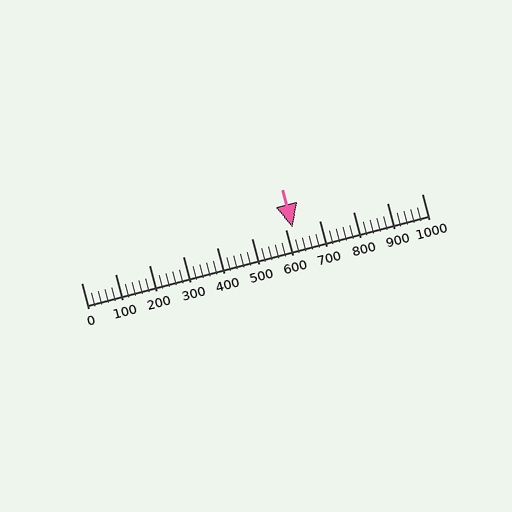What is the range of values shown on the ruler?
The ruler shows values from 0 to 1000.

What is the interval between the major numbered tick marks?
The major tick marks are spaced 100 units apart.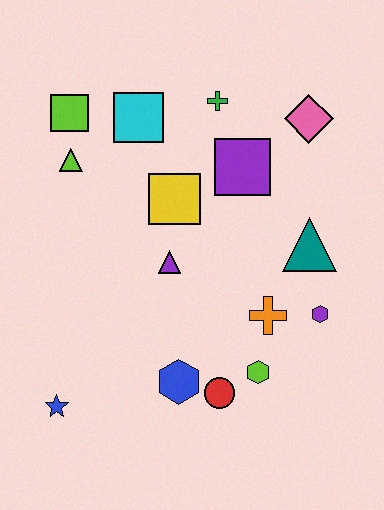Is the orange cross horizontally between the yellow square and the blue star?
No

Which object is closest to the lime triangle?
The lime square is closest to the lime triangle.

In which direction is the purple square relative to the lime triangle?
The purple square is to the right of the lime triangle.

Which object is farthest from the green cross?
The blue star is farthest from the green cross.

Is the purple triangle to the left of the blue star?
No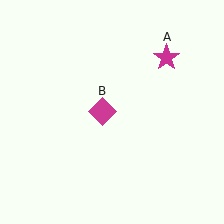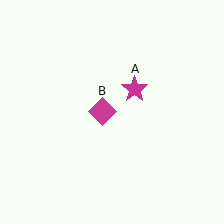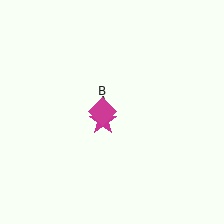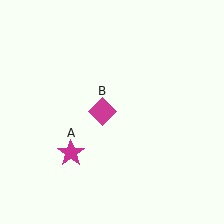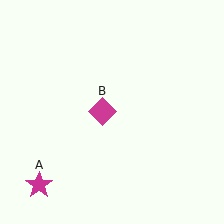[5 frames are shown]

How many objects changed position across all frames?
1 object changed position: magenta star (object A).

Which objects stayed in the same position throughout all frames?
Magenta diamond (object B) remained stationary.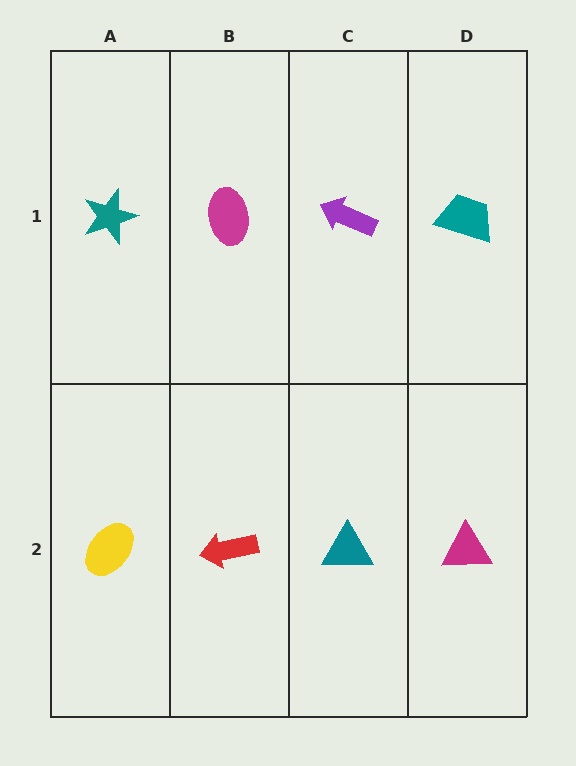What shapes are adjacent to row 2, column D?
A teal trapezoid (row 1, column D), a teal triangle (row 2, column C).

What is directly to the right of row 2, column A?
A red arrow.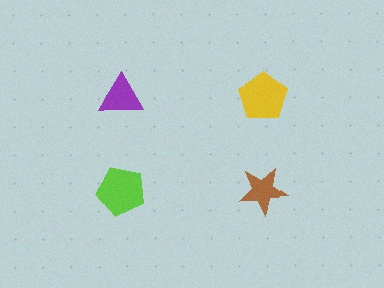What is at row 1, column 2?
A yellow pentagon.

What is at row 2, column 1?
A lime pentagon.